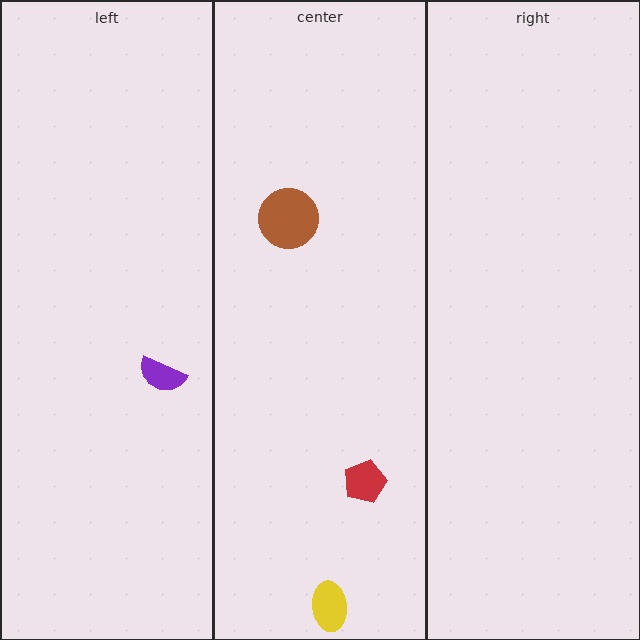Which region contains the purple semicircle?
The left region.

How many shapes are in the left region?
1.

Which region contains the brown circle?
The center region.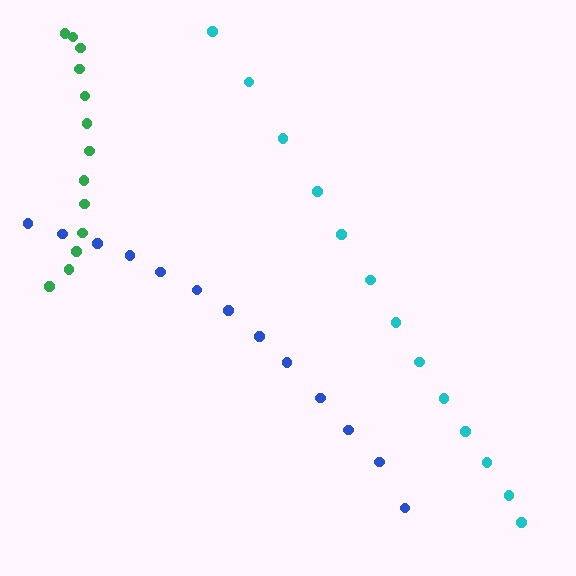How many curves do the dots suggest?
There are 3 distinct paths.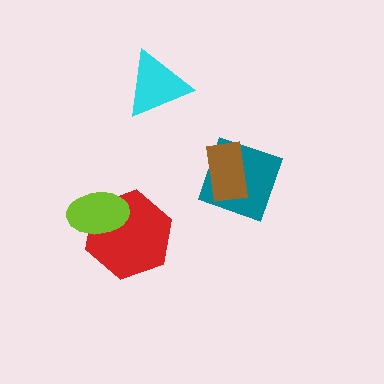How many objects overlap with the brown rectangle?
1 object overlaps with the brown rectangle.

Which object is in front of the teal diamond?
The brown rectangle is in front of the teal diamond.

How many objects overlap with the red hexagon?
1 object overlaps with the red hexagon.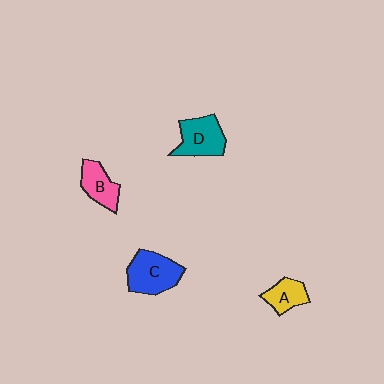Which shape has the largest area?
Shape C (blue).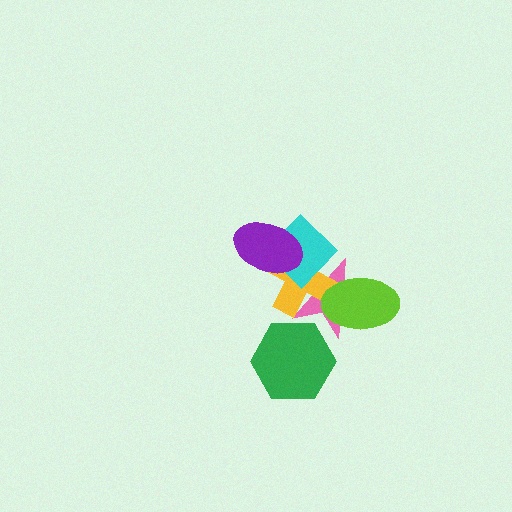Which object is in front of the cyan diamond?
The purple ellipse is in front of the cyan diamond.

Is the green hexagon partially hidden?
No, no other shape covers it.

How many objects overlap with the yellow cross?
4 objects overlap with the yellow cross.